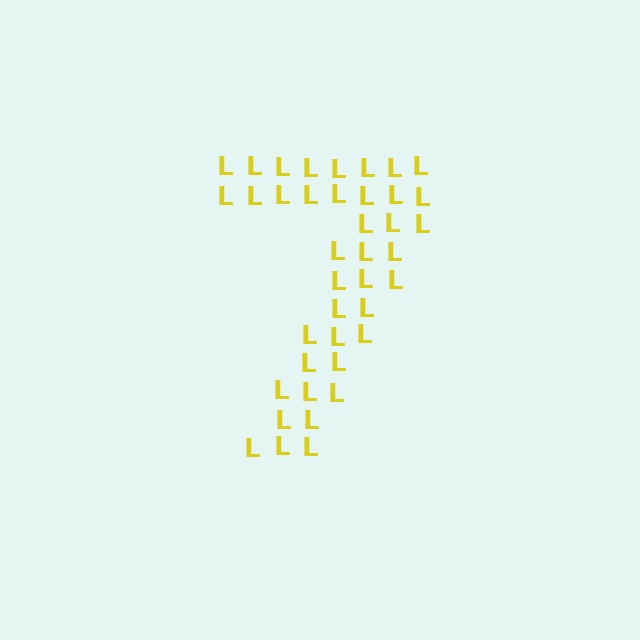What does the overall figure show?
The overall figure shows the digit 7.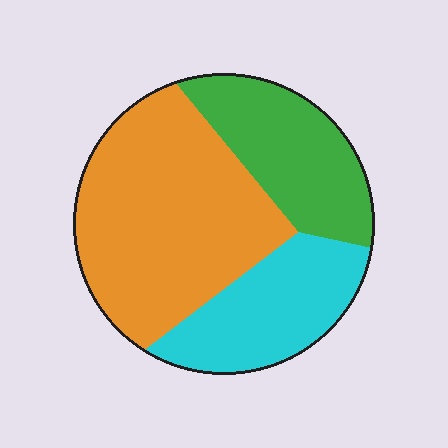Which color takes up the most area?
Orange, at roughly 50%.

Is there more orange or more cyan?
Orange.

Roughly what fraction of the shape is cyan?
Cyan takes up between a sixth and a third of the shape.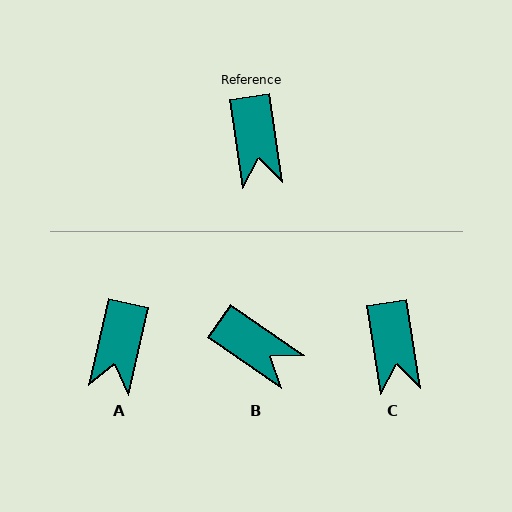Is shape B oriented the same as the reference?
No, it is off by about 46 degrees.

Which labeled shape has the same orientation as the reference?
C.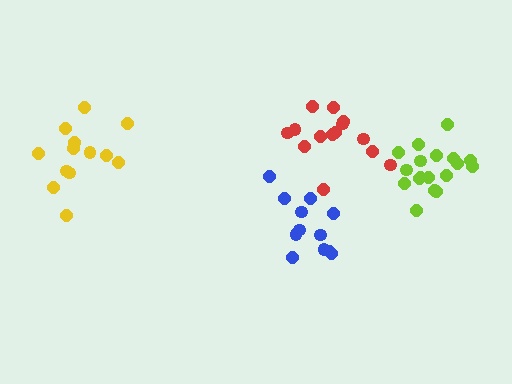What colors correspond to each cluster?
The clusters are colored: lime, yellow, red, blue.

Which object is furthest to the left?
The yellow cluster is leftmost.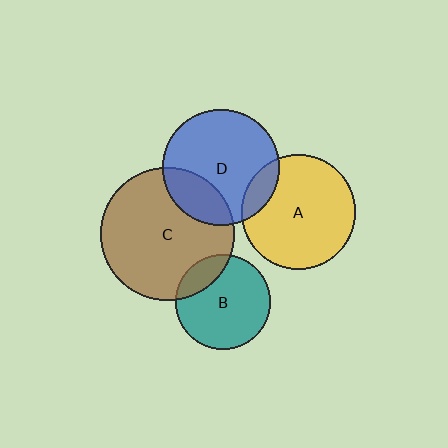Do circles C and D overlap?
Yes.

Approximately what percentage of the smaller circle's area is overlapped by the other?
Approximately 25%.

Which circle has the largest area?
Circle C (brown).